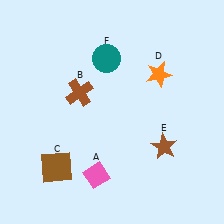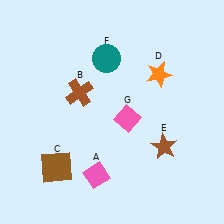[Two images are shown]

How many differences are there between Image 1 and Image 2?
There is 1 difference between the two images.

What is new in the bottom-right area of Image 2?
A pink diamond (G) was added in the bottom-right area of Image 2.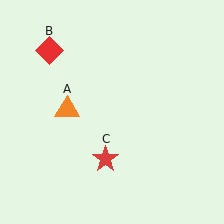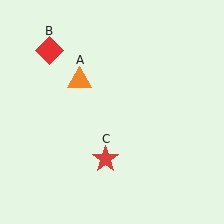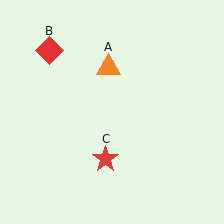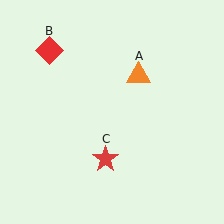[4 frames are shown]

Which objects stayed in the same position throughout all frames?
Red diamond (object B) and red star (object C) remained stationary.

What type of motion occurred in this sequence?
The orange triangle (object A) rotated clockwise around the center of the scene.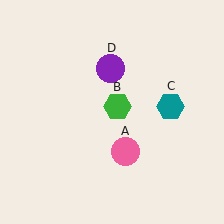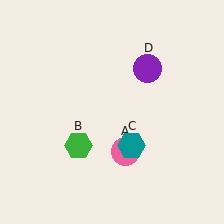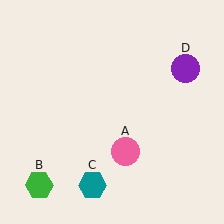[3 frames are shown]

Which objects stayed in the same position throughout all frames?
Pink circle (object A) remained stationary.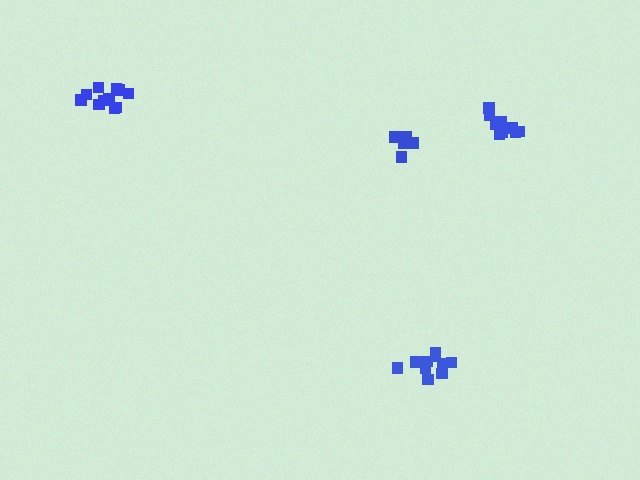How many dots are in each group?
Group 1: 11 dots, Group 2: 5 dots, Group 3: 10 dots, Group 4: 10 dots (36 total).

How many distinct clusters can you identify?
There are 4 distinct clusters.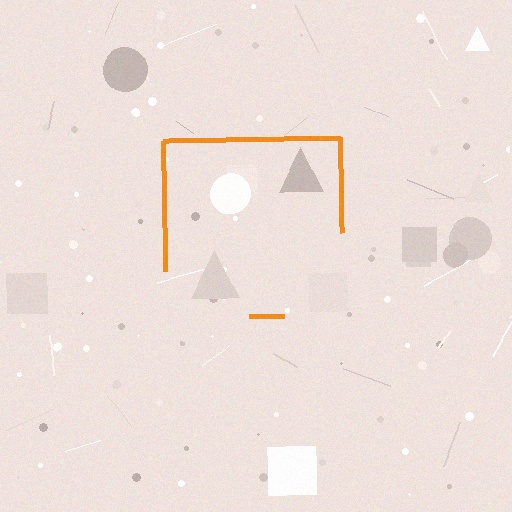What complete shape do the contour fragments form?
The contour fragments form a square.